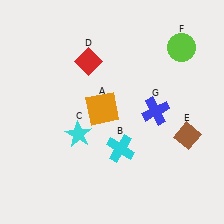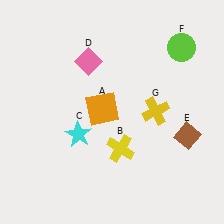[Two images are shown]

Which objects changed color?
B changed from cyan to yellow. D changed from red to pink. G changed from blue to yellow.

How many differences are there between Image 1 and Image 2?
There are 3 differences between the two images.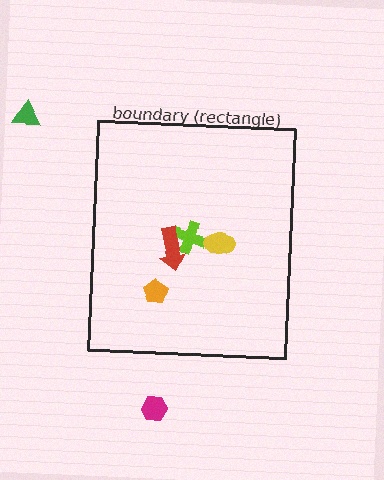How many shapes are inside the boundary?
4 inside, 2 outside.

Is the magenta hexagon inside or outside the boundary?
Outside.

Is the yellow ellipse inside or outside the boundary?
Inside.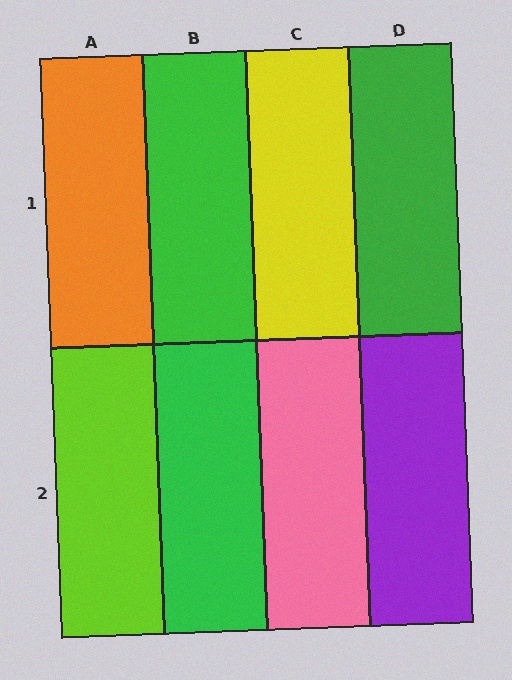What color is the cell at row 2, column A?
Lime.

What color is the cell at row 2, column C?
Pink.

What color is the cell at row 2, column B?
Green.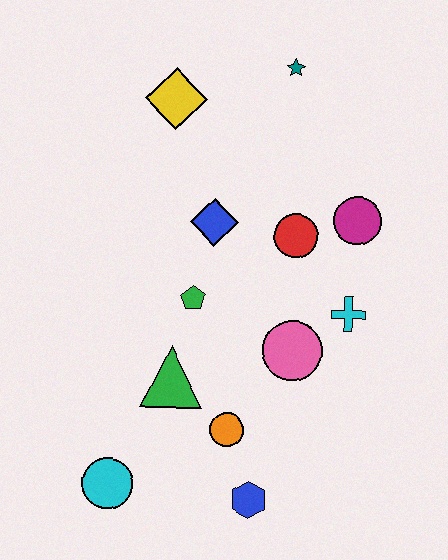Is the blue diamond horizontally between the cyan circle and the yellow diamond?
No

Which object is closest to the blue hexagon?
The orange circle is closest to the blue hexagon.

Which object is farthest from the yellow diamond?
The blue hexagon is farthest from the yellow diamond.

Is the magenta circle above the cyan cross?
Yes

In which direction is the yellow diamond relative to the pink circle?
The yellow diamond is above the pink circle.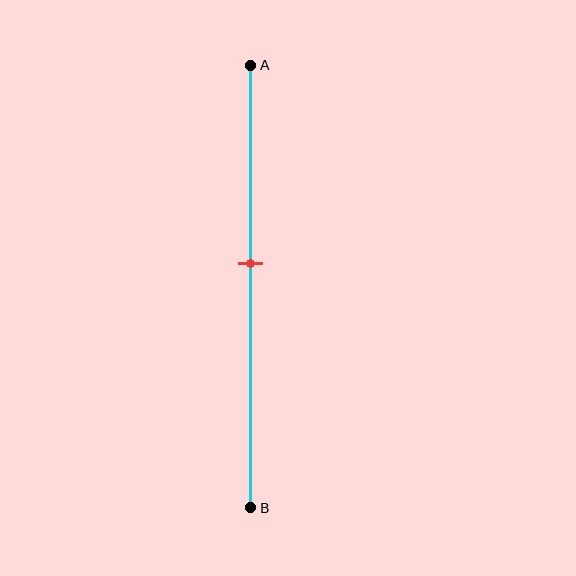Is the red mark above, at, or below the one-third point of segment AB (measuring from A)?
The red mark is below the one-third point of segment AB.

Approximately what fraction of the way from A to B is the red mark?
The red mark is approximately 45% of the way from A to B.